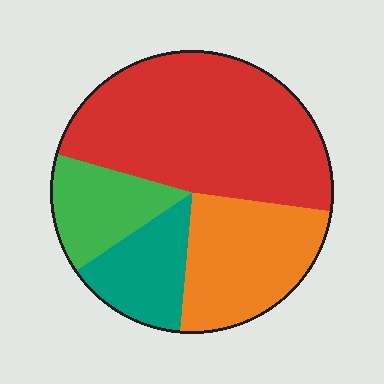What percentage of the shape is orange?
Orange covers 24% of the shape.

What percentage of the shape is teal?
Teal takes up about one eighth (1/8) of the shape.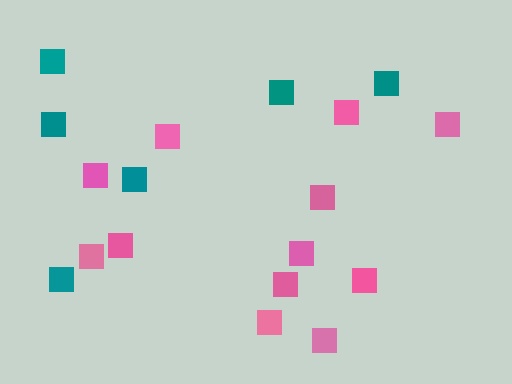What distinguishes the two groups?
There are 2 groups: one group of teal squares (6) and one group of pink squares (12).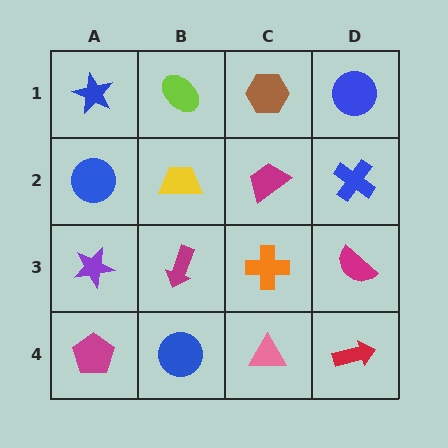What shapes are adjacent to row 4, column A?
A purple star (row 3, column A), a blue circle (row 4, column B).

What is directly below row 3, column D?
A red arrow.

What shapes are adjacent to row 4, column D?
A magenta semicircle (row 3, column D), a pink triangle (row 4, column C).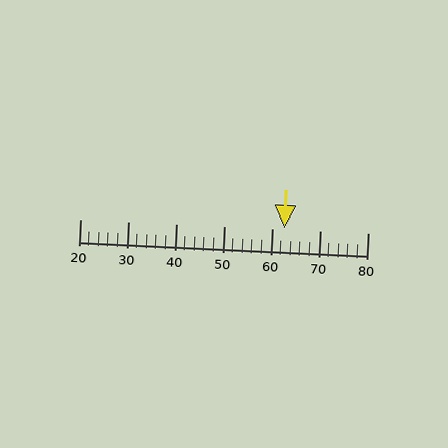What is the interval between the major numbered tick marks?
The major tick marks are spaced 10 units apart.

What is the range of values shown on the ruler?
The ruler shows values from 20 to 80.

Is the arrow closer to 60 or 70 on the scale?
The arrow is closer to 60.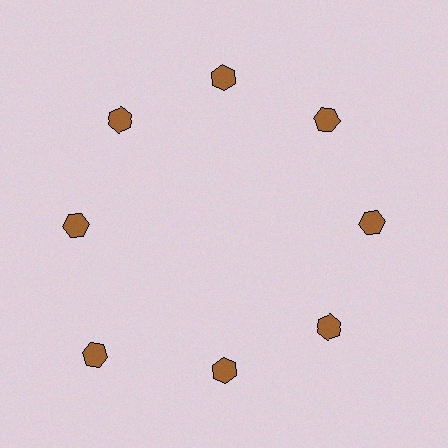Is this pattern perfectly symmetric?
No. The 8 brown hexagons are arranged in a ring, but one element near the 8 o'clock position is pushed outward from the center, breaking the 8-fold rotational symmetry.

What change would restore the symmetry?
The symmetry would be restored by moving it inward, back onto the ring so that all 8 hexagons sit at equal angles and equal distance from the center.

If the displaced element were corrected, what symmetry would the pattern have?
It would have 8-fold rotational symmetry — the pattern would map onto itself every 45 degrees.